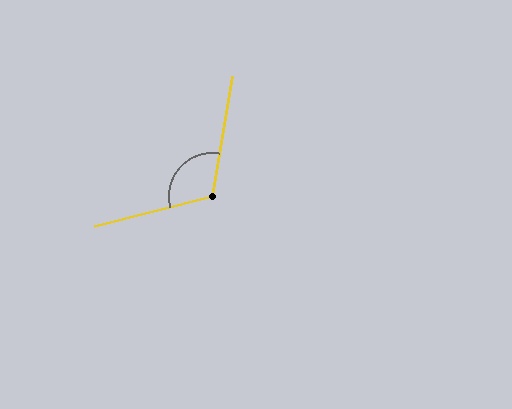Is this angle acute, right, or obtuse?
It is obtuse.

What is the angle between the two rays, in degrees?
Approximately 114 degrees.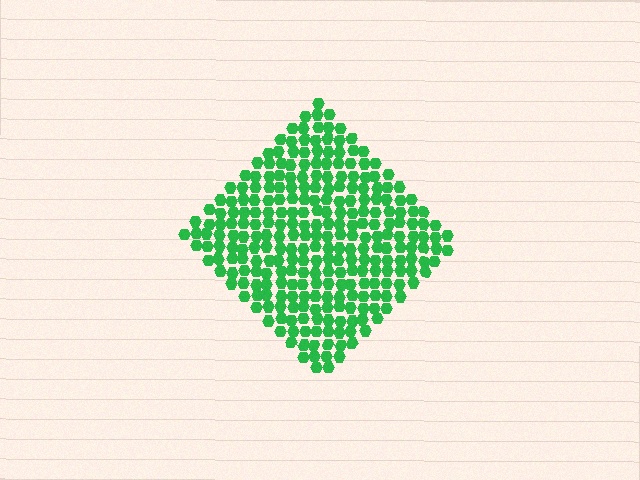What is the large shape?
The large shape is a diamond.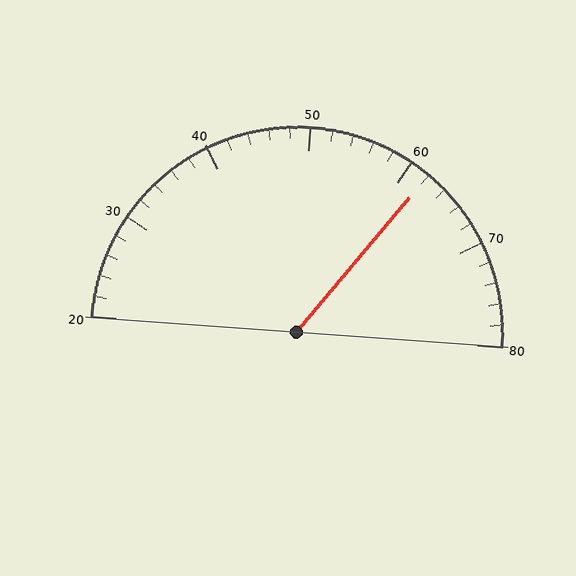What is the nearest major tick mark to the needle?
The nearest major tick mark is 60.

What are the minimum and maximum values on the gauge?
The gauge ranges from 20 to 80.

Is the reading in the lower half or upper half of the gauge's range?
The reading is in the upper half of the range (20 to 80).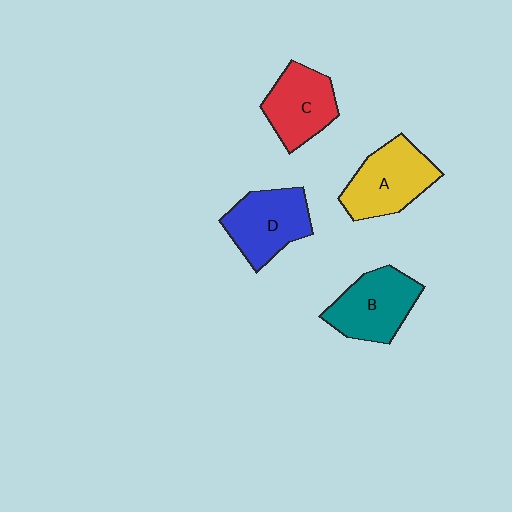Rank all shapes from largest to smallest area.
From largest to smallest: A (yellow), B (teal), D (blue), C (red).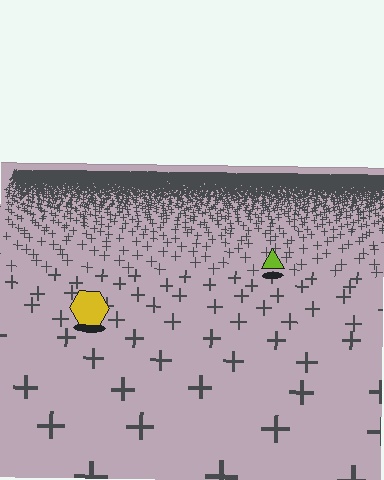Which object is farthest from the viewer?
The lime triangle is farthest from the viewer. It appears smaller and the ground texture around it is denser.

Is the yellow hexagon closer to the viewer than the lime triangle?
Yes. The yellow hexagon is closer — you can tell from the texture gradient: the ground texture is coarser near it.